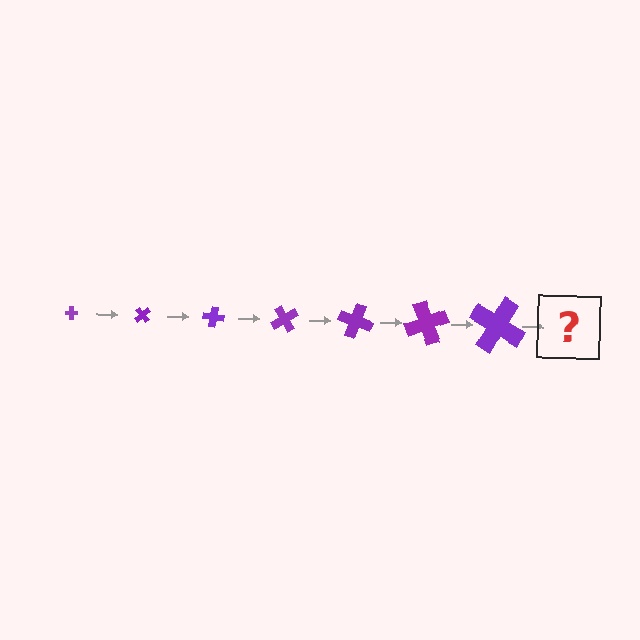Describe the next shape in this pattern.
It should be a cross, larger than the previous one and rotated 350 degrees from the start.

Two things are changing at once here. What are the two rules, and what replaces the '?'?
The two rules are that the cross grows larger each step and it rotates 50 degrees each step. The '?' should be a cross, larger than the previous one and rotated 350 degrees from the start.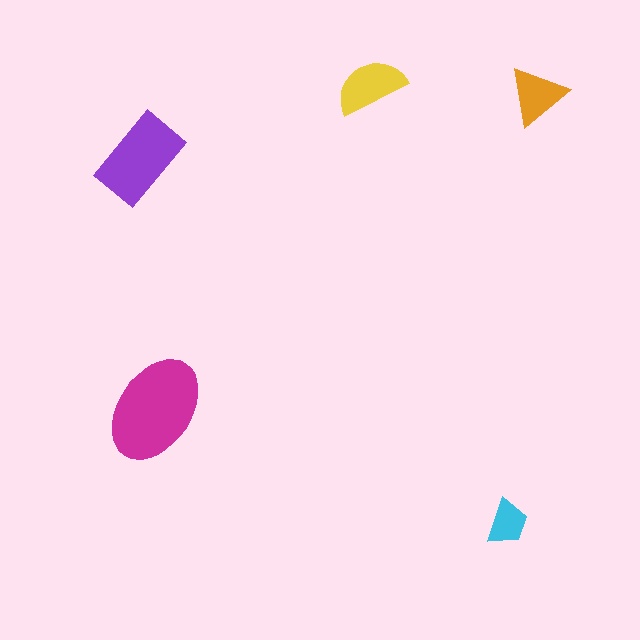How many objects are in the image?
There are 5 objects in the image.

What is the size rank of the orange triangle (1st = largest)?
4th.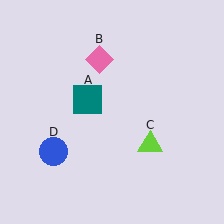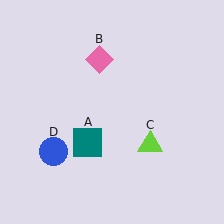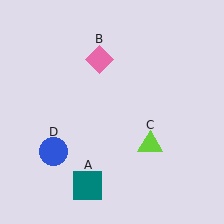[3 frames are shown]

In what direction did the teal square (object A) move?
The teal square (object A) moved down.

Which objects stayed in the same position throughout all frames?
Pink diamond (object B) and lime triangle (object C) and blue circle (object D) remained stationary.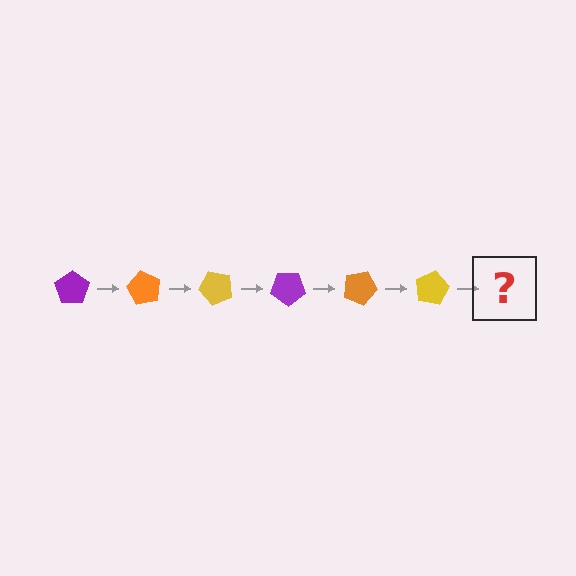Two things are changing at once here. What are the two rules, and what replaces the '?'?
The two rules are that it rotates 60 degrees each step and the color cycles through purple, orange, and yellow. The '?' should be a purple pentagon, rotated 360 degrees from the start.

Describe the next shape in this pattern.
It should be a purple pentagon, rotated 360 degrees from the start.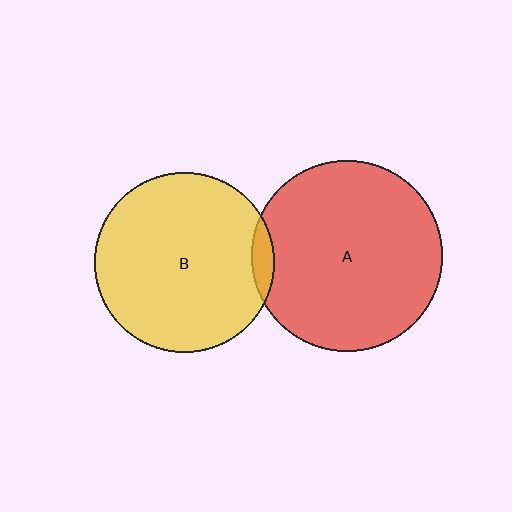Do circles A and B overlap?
Yes.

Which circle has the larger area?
Circle A (red).